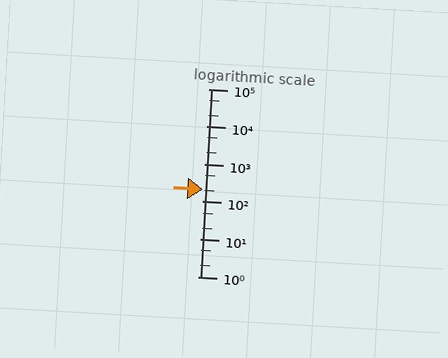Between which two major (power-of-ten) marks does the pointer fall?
The pointer is between 100 and 1000.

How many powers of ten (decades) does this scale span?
The scale spans 5 decades, from 1 to 100000.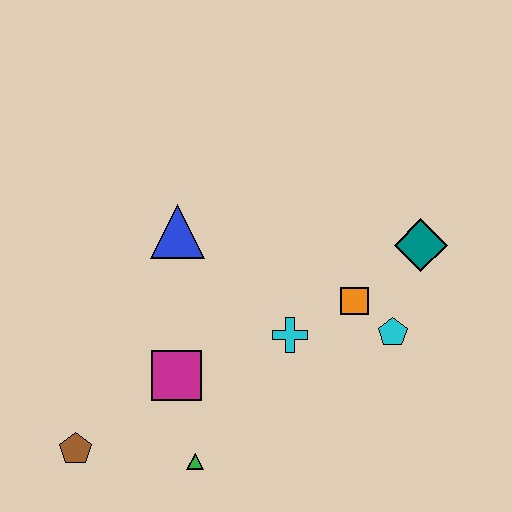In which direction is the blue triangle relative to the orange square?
The blue triangle is to the left of the orange square.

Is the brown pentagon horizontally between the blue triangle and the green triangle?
No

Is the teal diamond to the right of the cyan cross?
Yes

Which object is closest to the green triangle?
The magenta square is closest to the green triangle.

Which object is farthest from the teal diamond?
The brown pentagon is farthest from the teal diamond.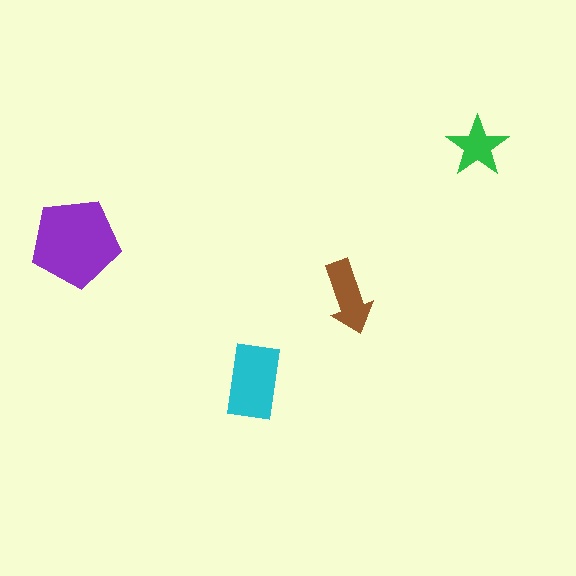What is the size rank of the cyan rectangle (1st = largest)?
2nd.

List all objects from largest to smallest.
The purple pentagon, the cyan rectangle, the brown arrow, the green star.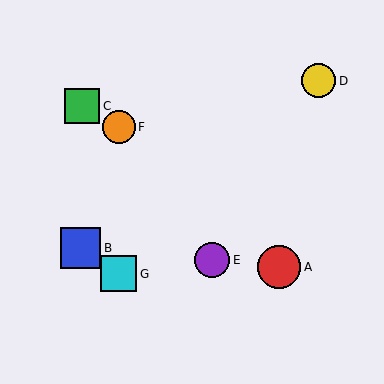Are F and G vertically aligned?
Yes, both are at x≈119.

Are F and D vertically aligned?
No, F is at x≈119 and D is at x≈319.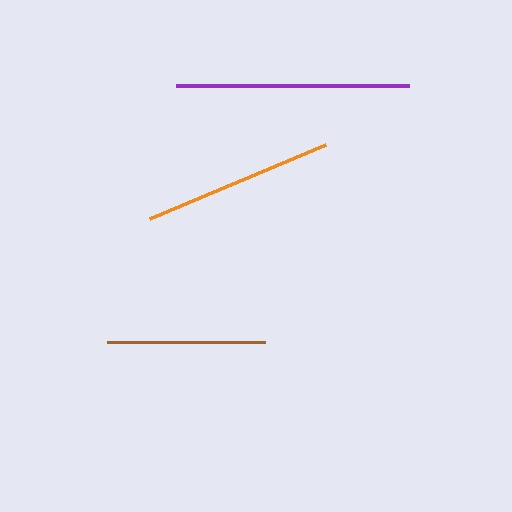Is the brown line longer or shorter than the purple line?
The purple line is longer than the brown line.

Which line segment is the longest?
The purple line is the longest at approximately 233 pixels.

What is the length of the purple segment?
The purple segment is approximately 233 pixels long.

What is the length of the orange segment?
The orange segment is approximately 191 pixels long.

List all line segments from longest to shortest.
From longest to shortest: purple, orange, brown.